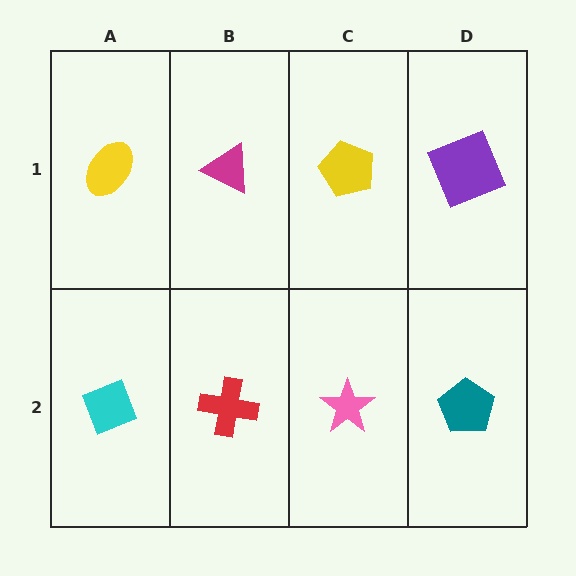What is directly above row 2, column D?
A purple square.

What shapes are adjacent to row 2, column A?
A yellow ellipse (row 1, column A), a red cross (row 2, column B).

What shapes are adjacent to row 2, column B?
A magenta triangle (row 1, column B), a cyan diamond (row 2, column A), a pink star (row 2, column C).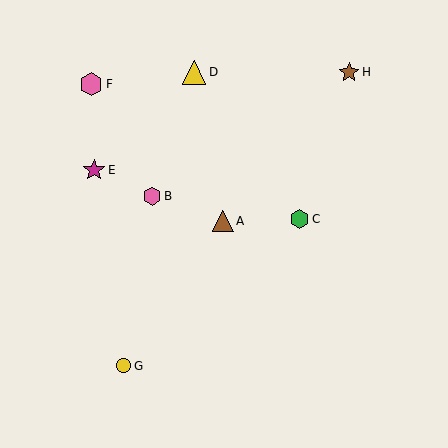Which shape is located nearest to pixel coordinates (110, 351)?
The yellow circle (labeled G) at (124, 366) is nearest to that location.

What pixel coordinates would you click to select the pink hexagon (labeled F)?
Click at (91, 84) to select the pink hexagon F.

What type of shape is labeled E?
Shape E is a magenta star.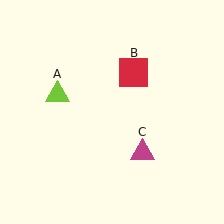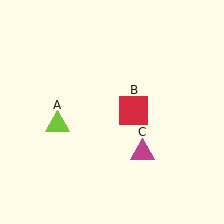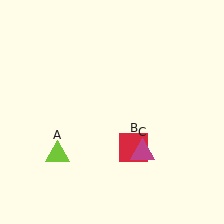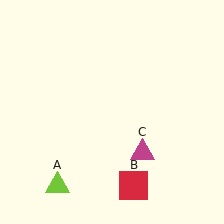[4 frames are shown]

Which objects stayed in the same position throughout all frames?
Magenta triangle (object C) remained stationary.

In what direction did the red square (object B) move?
The red square (object B) moved down.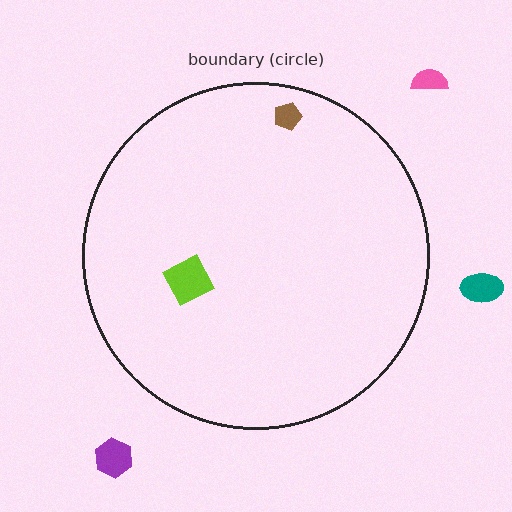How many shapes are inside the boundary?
2 inside, 3 outside.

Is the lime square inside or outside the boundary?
Inside.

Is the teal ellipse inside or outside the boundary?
Outside.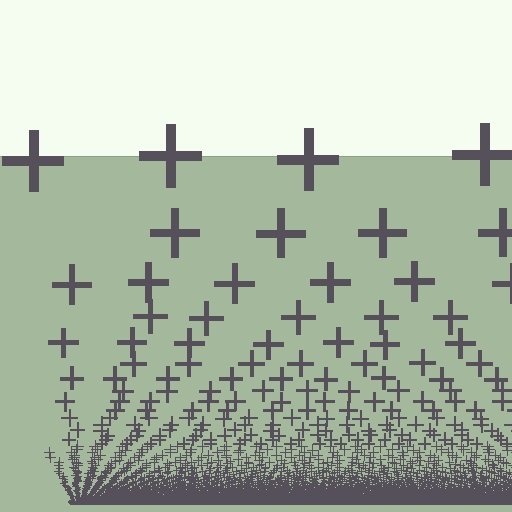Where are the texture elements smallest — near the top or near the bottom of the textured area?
Near the bottom.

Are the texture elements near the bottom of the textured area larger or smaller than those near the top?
Smaller. The gradient is inverted — elements near the bottom are smaller and denser.